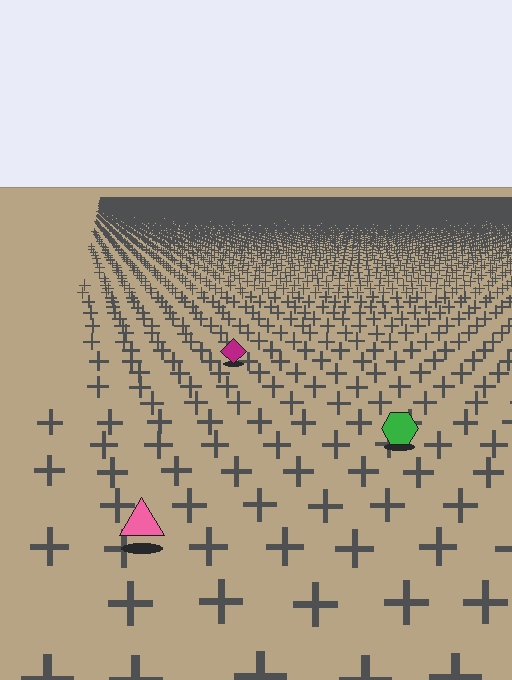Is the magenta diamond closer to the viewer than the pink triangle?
No. The pink triangle is closer — you can tell from the texture gradient: the ground texture is coarser near it.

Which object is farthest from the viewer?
The magenta diamond is farthest from the viewer. It appears smaller and the ground texture around it is denser.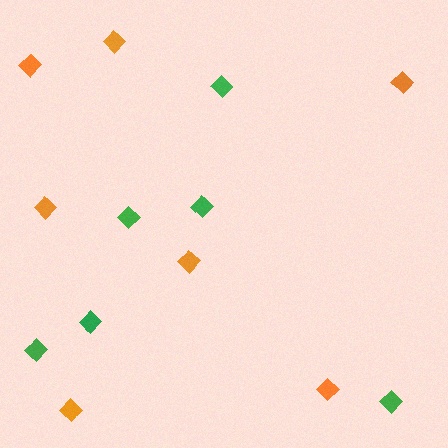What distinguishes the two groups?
There are 2 groups: one group of green diamonds (6) and one group of orange diamonds (7).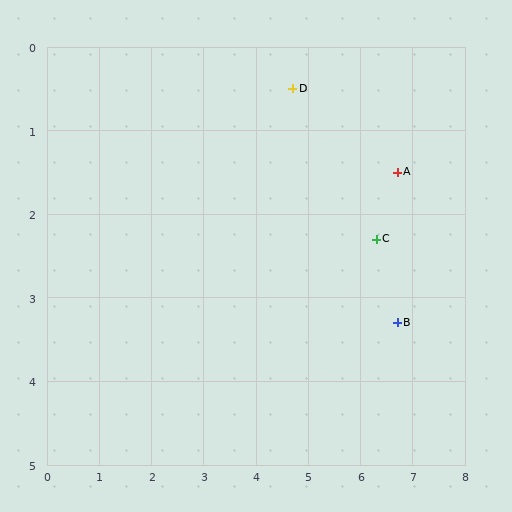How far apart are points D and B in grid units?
Points D and B are about 3.4 grid units apart.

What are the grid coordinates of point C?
Point C is at approximately (6.3, 2.3).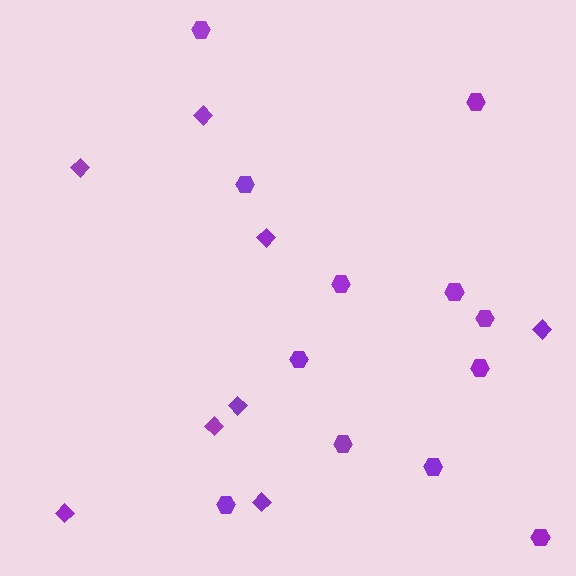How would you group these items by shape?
There are 2 groups: one group of diamonds (8) and one group of hexagons (12).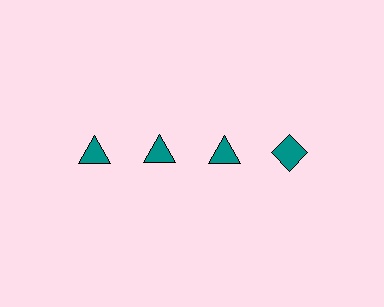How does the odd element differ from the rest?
It has a different shape: diamond instead of triangle.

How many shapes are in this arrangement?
There are 4 shapes arranged in a grid pattern.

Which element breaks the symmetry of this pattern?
The teal diamond in the top row, second from right column breaks the symmetry. All other shapes are teal triangles.